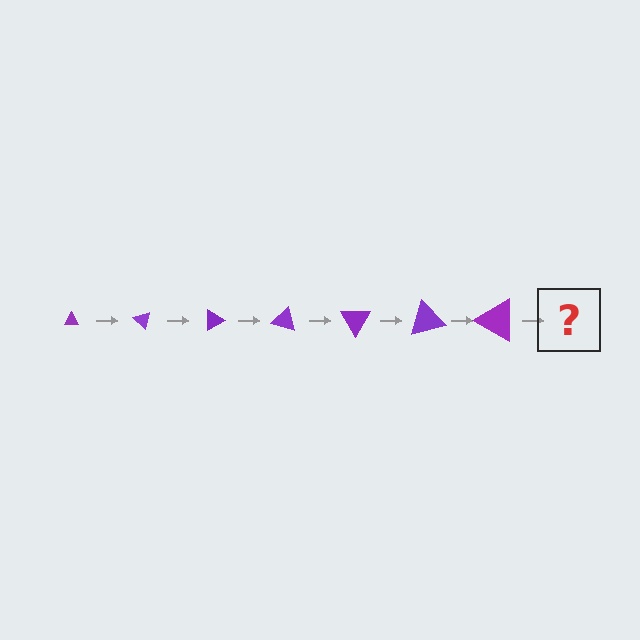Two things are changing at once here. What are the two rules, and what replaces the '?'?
The two rules are that the triangle grows larger each step and it rotates 45 degrees each step. The '?' should be a triangle, larger than the previous one and rotated 315 degrees from the start.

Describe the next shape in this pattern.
It should be a triangle, larger than the previous one and rotated 315 degrees from the start.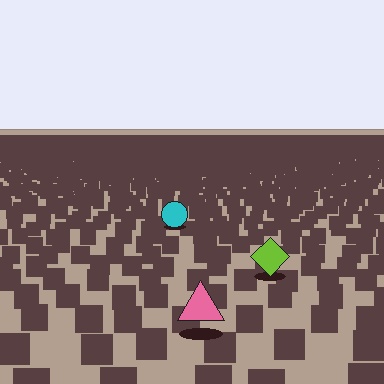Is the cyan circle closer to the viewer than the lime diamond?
No. The lime diamond is closer — you can tell from the texture gradient: the ground texture is coarser near it.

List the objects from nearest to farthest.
From nearest to farthest: the pink triangle, the lime diamond, the cyan circle.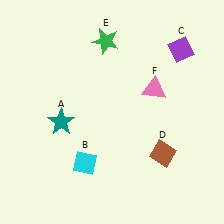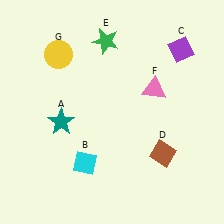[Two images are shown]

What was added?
A yellow circle (G) was added in Image 2.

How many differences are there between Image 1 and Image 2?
There is 1 difference between the two images.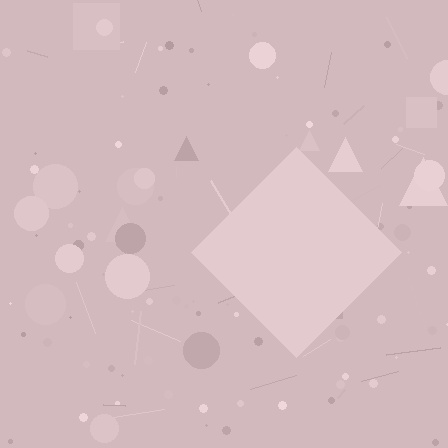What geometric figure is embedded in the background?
A diamond is embedded in the background.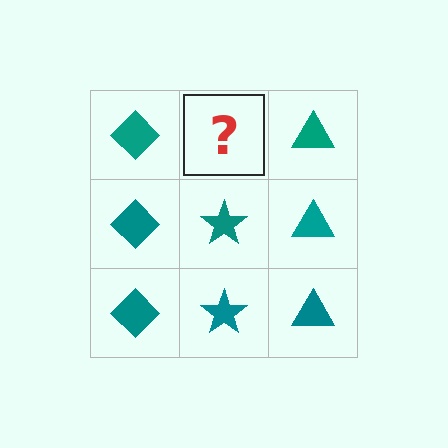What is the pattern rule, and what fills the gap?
The rule is that each column has a consistent shape. The gap should be filled with a teal star.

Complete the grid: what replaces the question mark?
The question mark should be replaced with a teal star.